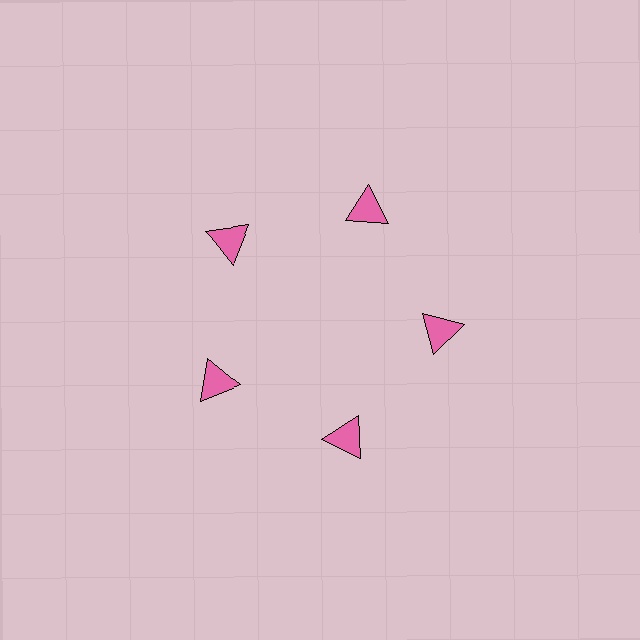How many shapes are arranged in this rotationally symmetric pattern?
There are 5 shapes, arranged in 5 groups of 1.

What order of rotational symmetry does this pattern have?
This pattern has 5-fold rotational symmetry.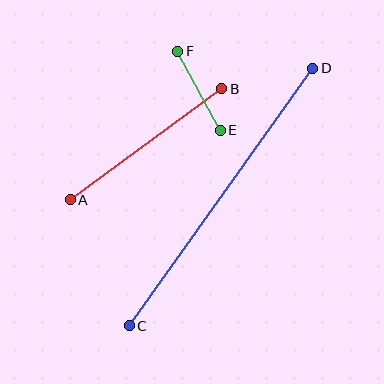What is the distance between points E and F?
The distance is approximately 89 pixels.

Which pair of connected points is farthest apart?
Points C and D are farthest apart.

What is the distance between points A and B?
The distance is approximately 188 pixels.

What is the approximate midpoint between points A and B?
The midpoint is at approximately (146, 144) pixels.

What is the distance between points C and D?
The distance is approximately 316 pixels.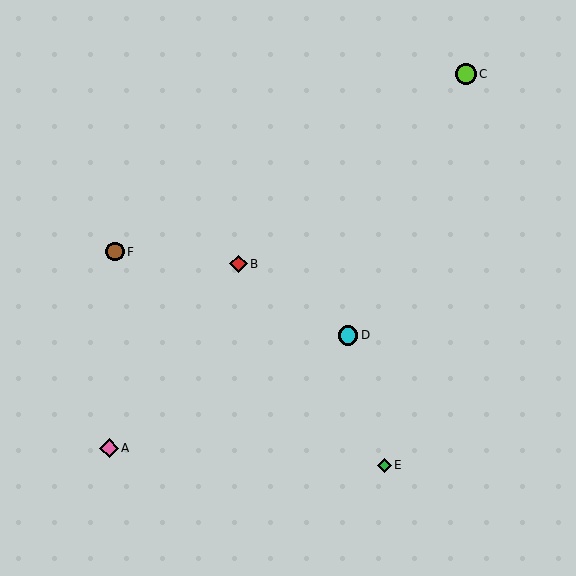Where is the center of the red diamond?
The center of the red diamond is at (239, 264).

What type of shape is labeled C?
Shape C is a lime circle.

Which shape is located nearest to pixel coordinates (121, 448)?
The pink diamond (labeled A) at (109, 448) is nearest to that location.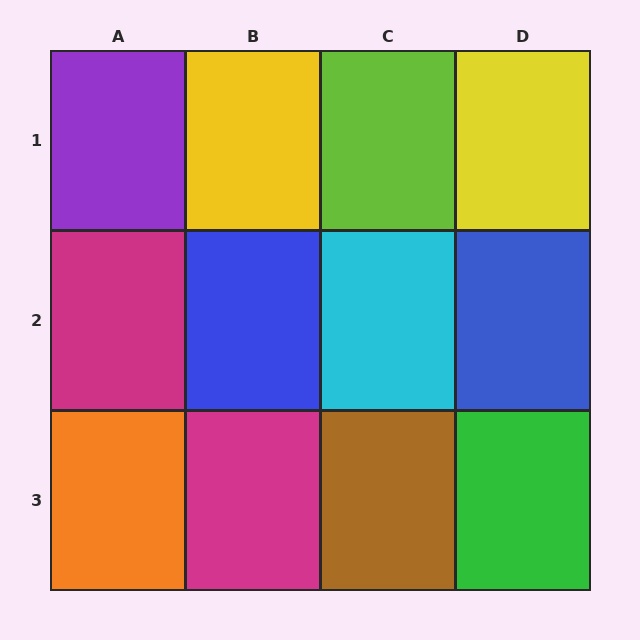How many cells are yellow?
2 cells are yellow.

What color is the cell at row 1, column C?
Lime.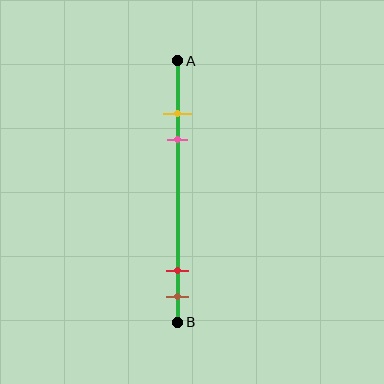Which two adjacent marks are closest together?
The yellow and pink marks are the closest adjacent pair.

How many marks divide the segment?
There are 4 marks dividing the segment.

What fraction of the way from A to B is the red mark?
The red mark is approximately 80% (0.8) of the way from A to B.